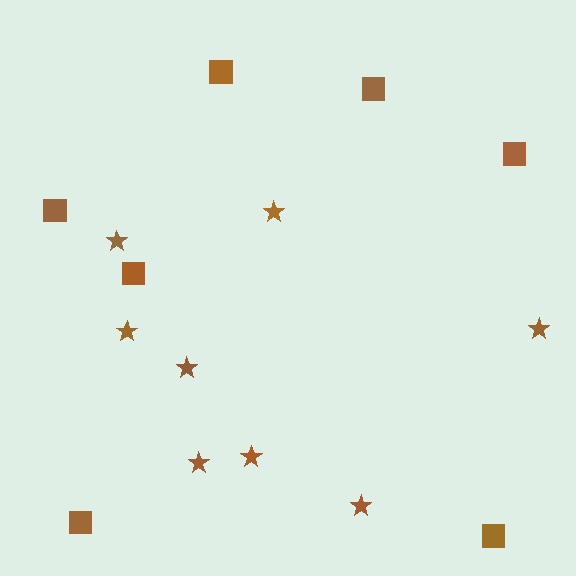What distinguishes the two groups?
There are 2 groups: one group of stars (8) and one group of squares (7).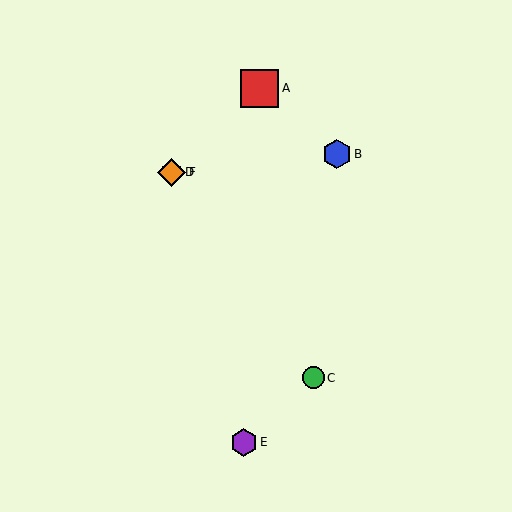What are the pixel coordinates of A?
Object A is at (260, 88).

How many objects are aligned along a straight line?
3 objects (C, D, F) are aligned along a straight line.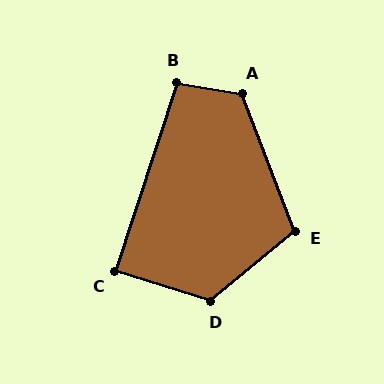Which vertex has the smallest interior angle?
C, at approximately 89 degrees.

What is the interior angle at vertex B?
Approximately 99 degrees (obtuse).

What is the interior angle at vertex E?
Approximately 108 degrees (obtuse).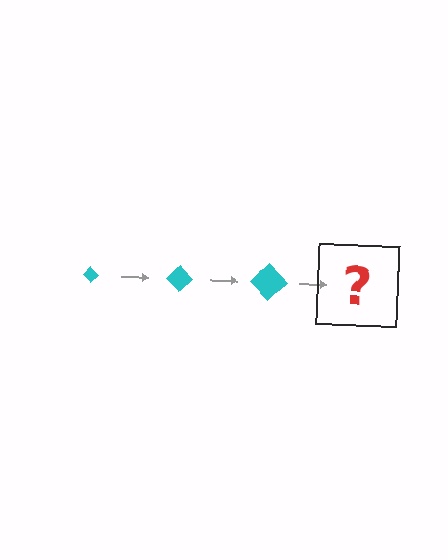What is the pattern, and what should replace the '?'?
The pattern is that the diamond gets progressively larger each step. The '?' should be a cyan diamond, larger than the previous one.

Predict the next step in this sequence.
The next step is a cyan diamond, larger than the previous one.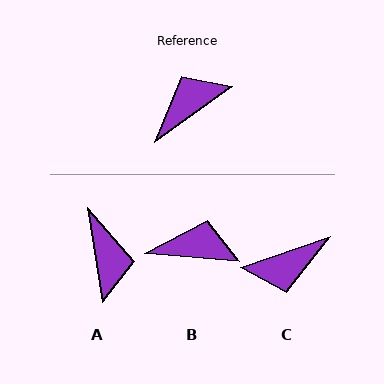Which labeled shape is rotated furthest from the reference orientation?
C, about 164 degrees away.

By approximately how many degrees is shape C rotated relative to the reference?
Approximately 164 degrees counter-clockwise.